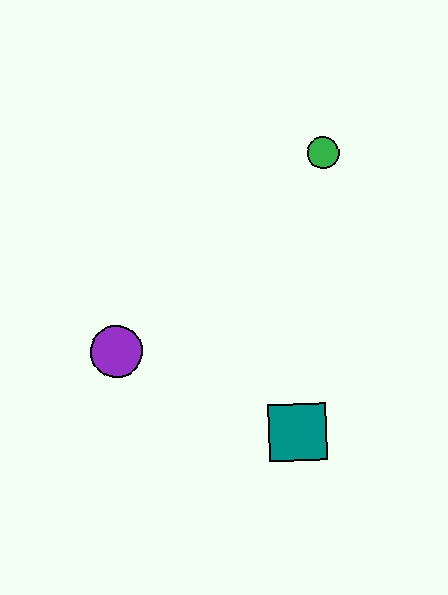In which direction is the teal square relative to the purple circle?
The teal square is to the right of the purple circle.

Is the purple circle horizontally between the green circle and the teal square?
No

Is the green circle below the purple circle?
No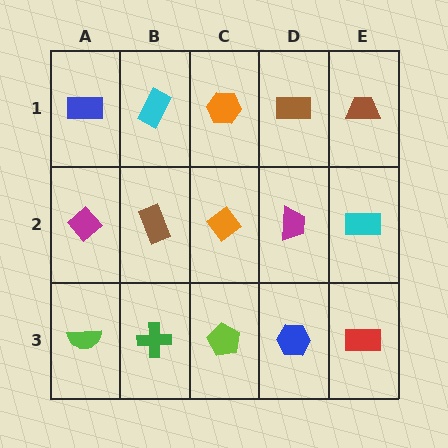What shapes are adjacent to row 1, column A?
A magenta diamond (row 2, column A), a cyan rectangle (row 1, column B).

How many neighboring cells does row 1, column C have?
3.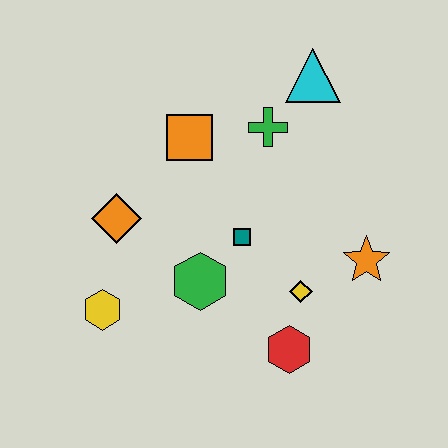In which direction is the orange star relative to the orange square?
The orange star is to the right of the orange square.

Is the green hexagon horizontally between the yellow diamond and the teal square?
No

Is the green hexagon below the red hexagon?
No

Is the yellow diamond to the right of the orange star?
No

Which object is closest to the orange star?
The yellow diamond is closest to the orange star.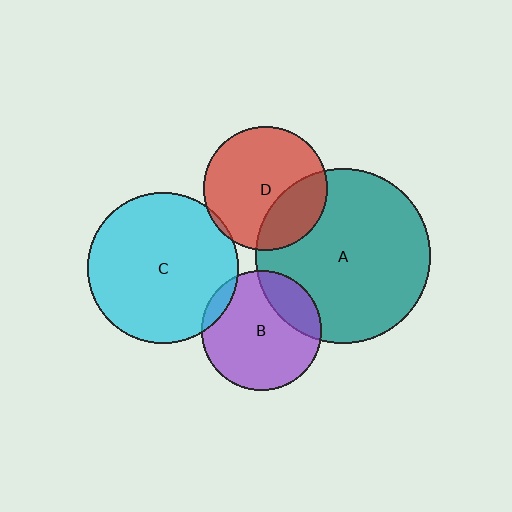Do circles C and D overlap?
Yes.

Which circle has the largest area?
Circle A (teal).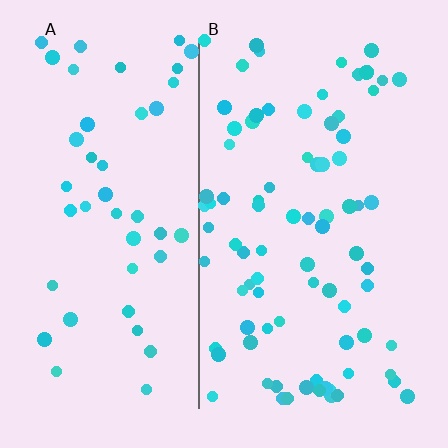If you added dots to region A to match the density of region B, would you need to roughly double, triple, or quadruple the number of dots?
Approximately double.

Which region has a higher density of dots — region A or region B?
B (the right).